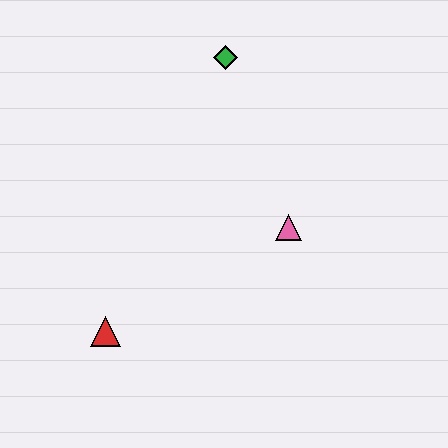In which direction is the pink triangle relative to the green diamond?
The pink triangle is below the green diamond.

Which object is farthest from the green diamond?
The red triangle is farthest from the green diamond.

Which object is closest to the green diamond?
The pink triangle is closest to the green diamond.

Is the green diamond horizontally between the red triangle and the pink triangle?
Yes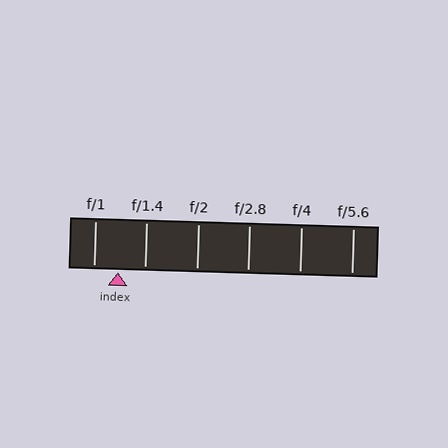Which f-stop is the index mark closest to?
The index mark is closest to f/1.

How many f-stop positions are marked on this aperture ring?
There are 6 f-stop positions marked.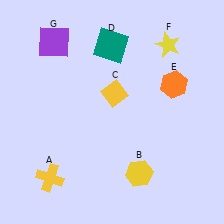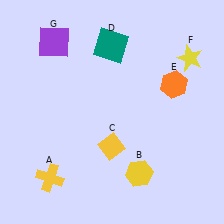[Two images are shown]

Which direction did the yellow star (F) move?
The yellow star (F) moved right.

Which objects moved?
The objects that moved are: the yellow diamond (C), the yellow star (F).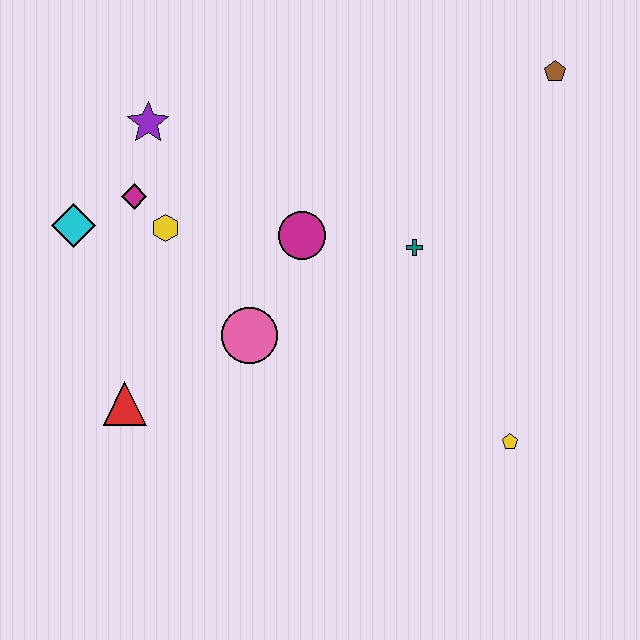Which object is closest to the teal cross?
The magenta circle is closest to the teal cross.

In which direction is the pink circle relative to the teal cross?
The pink circle is to the left of the teal cross.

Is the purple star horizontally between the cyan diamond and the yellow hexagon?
Yes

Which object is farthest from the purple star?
The yellow pentagon is farthest from the purple star.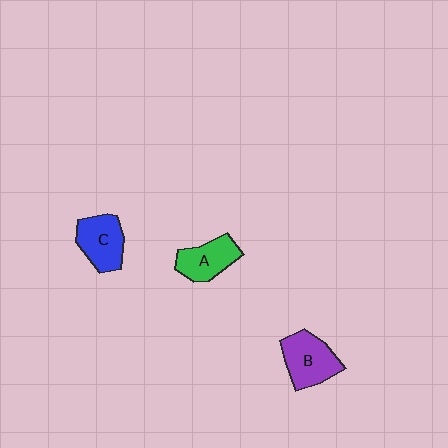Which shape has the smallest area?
Shape A (green).